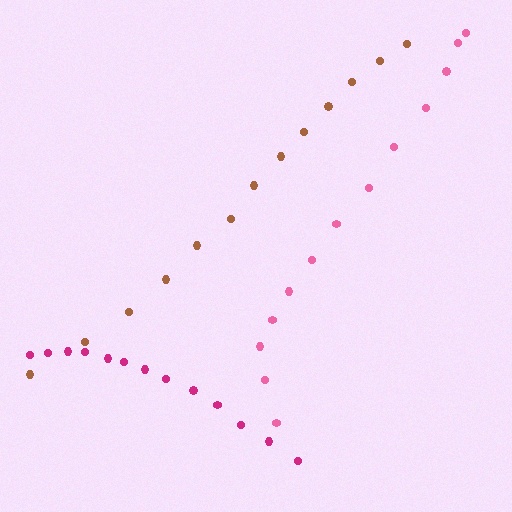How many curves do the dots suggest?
There are 3 distinct paths.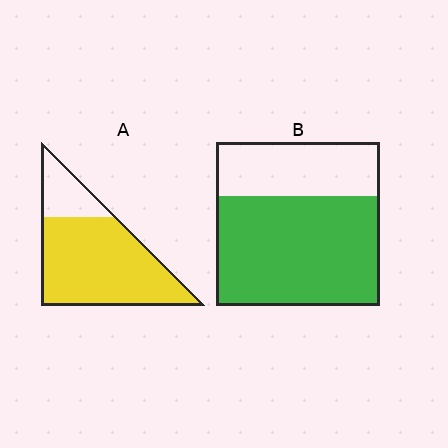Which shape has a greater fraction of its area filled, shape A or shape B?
Shape A.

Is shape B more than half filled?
Yes.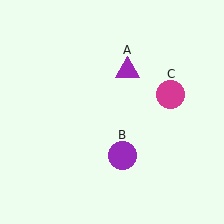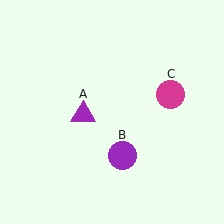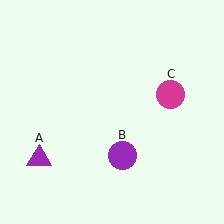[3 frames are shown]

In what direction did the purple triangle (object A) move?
The purple triangle (object A) moved down and to the left.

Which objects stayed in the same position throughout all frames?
Purple circle (object B) and magenta circle (object C) remained stationary.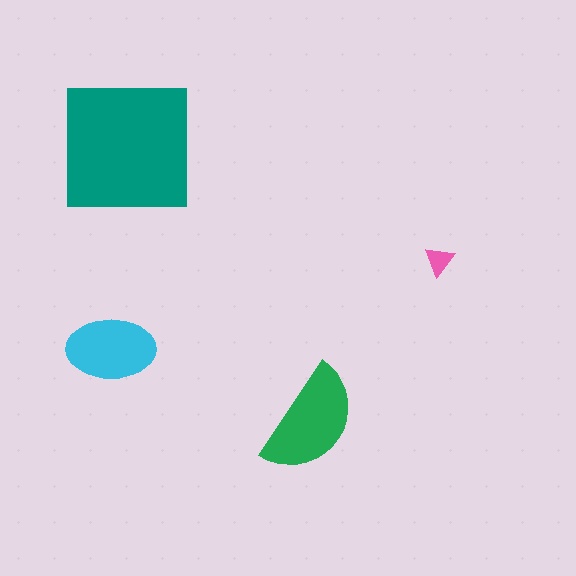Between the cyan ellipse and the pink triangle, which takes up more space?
The cyan ellipse.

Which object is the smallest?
The pink triangle.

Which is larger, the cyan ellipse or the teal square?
The teal square.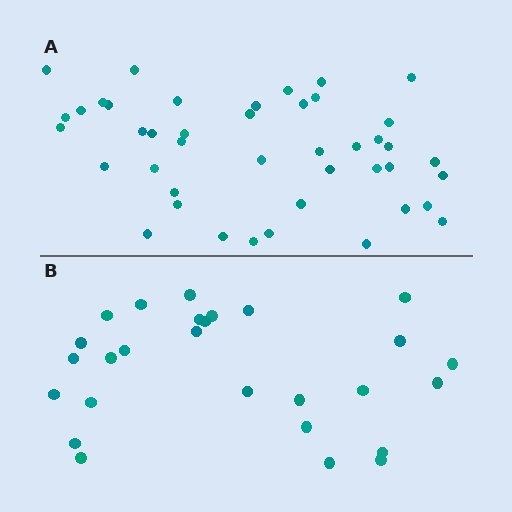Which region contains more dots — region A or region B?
Region A (the top region) has more dots.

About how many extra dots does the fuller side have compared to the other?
Region A has approximately 15 more dots than region B.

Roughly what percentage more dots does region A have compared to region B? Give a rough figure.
About 60% more.